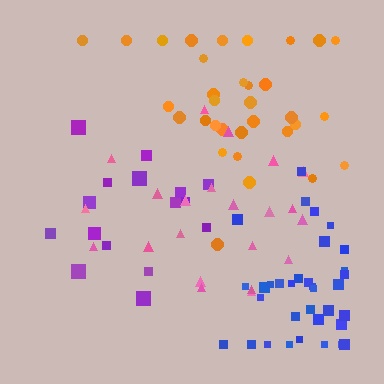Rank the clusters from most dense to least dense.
blue, purple, orange, pink.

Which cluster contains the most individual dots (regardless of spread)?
Blue (35).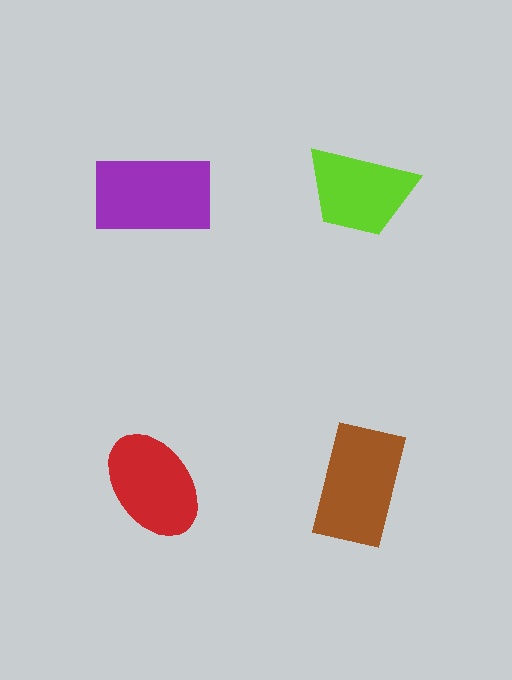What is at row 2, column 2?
A brown rectangle.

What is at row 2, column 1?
A red ellipse.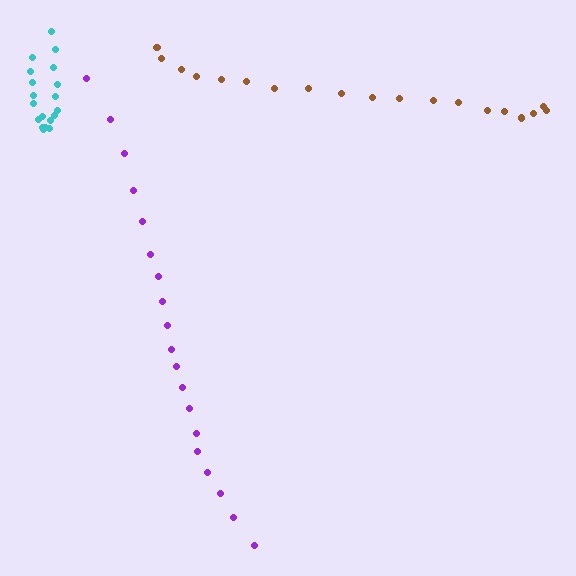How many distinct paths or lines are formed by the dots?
There are 3 distinct paths.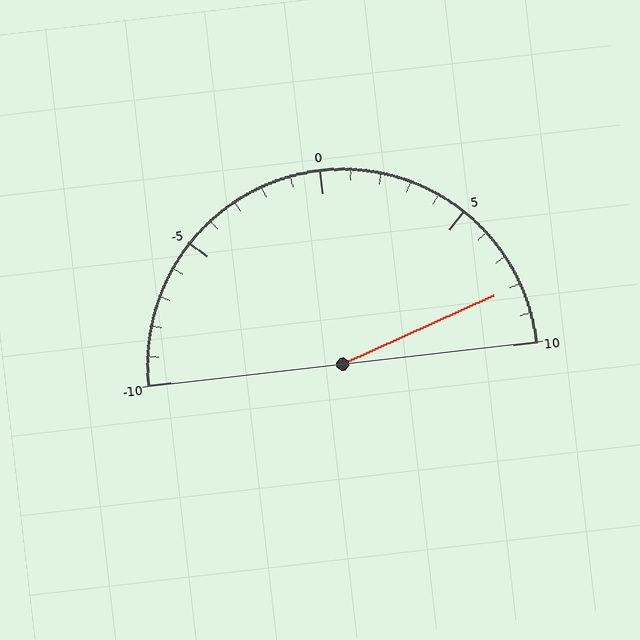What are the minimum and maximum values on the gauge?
The gauge ranges from -10 to 10.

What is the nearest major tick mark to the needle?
The nearest major tick mark is 10.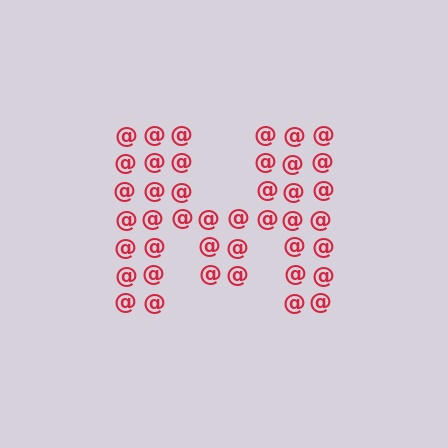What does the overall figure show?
The overall figure shows the letter M.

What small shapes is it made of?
It is made of small at signs.